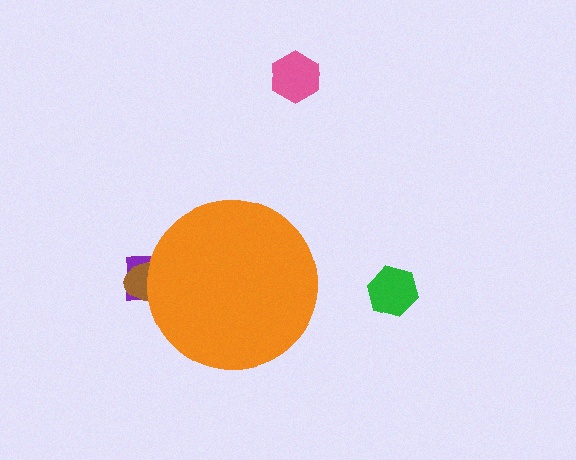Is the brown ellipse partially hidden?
Yes, the brown ellipse is partially hidden behind the orange circle.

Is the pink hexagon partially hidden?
No, the pink hexagon is fully visible.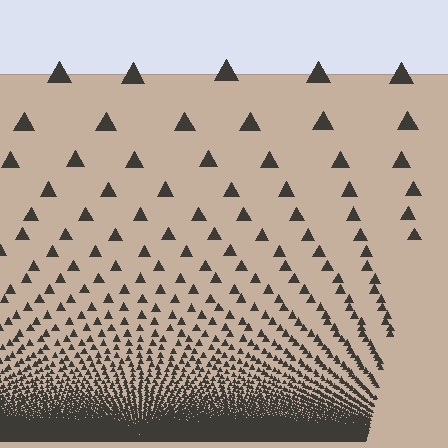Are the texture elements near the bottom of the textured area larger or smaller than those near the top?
Smaller. The gradient is inverted — elements near the bottom are smaller and denser.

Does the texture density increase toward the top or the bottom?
Density increases toward the bottom.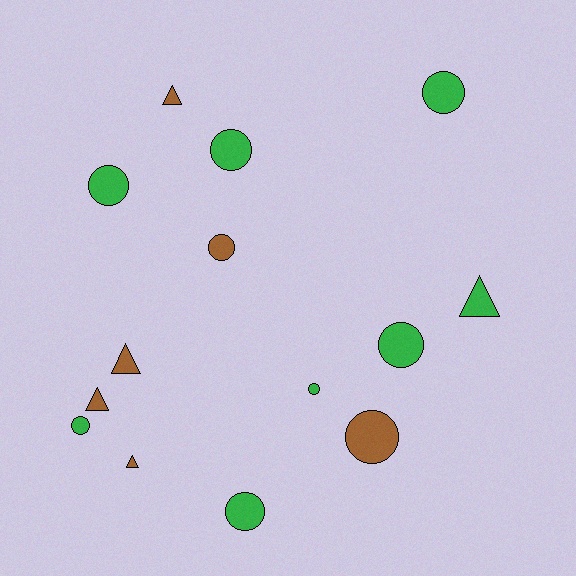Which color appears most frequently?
Green, with 8 objects.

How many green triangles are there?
There is 1 green triangle.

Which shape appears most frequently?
Circle, with 9 objects.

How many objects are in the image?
There are 14 objects.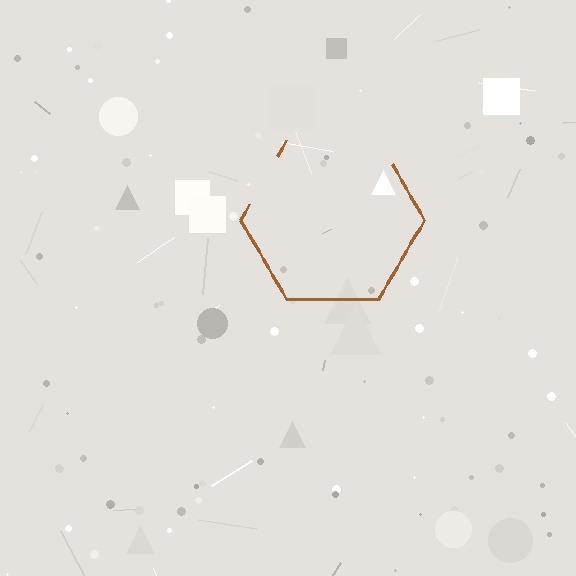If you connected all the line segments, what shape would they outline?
They would outline a hexagon.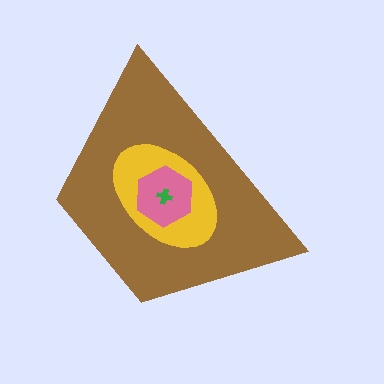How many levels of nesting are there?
4.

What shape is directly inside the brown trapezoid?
The yellow ellipse.